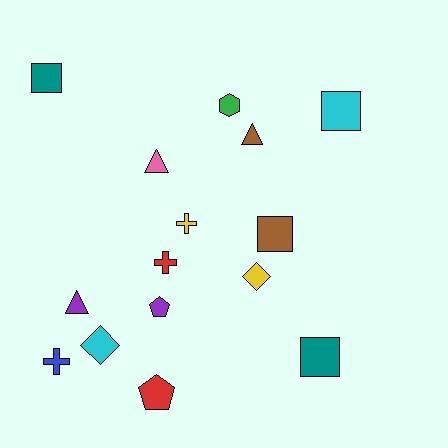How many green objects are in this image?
There is 1 green object.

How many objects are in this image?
There are 15 objects.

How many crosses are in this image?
There are 3 crosses.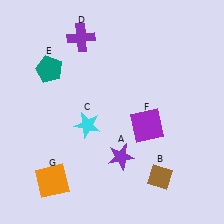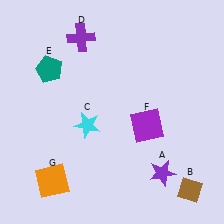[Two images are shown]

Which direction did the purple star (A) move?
The purple star (A) moved right.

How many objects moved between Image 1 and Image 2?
2 objects moved between the two images.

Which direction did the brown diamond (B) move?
The brown diamond (B) moved right.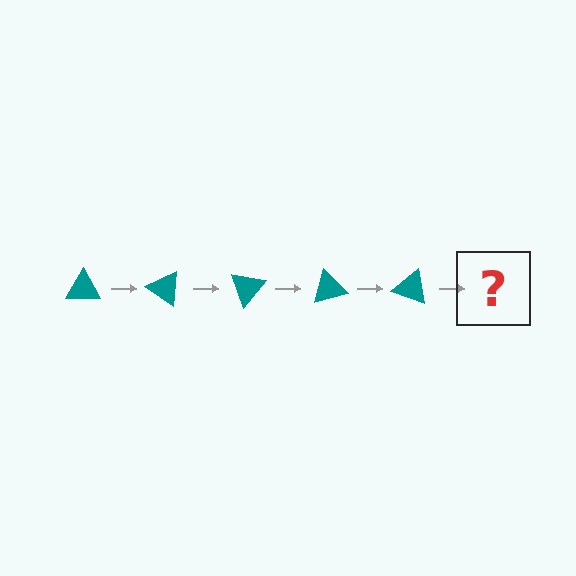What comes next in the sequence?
The next element should be a teal triangle rotated 175 degrees.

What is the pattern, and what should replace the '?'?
The pattern is that the triangle rotates 35 degrees each step. The '?' should be a teal triangle rotated 175 degrees.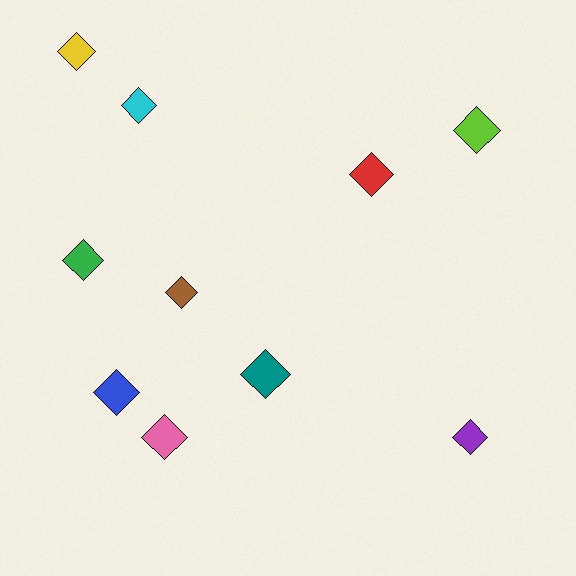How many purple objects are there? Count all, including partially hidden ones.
There is 1 purple object.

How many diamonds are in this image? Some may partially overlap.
There are 10 diamonds.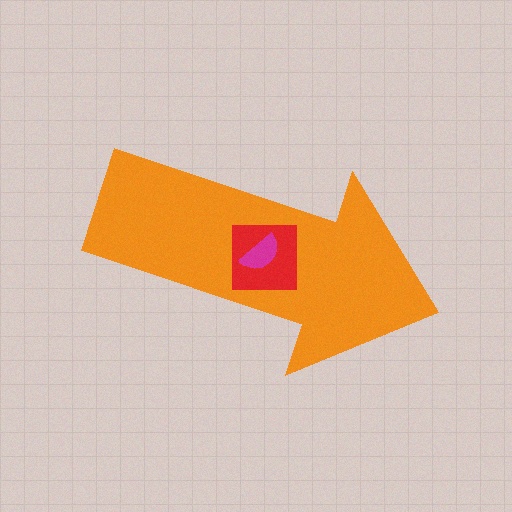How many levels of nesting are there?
3.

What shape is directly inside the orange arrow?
The red square.